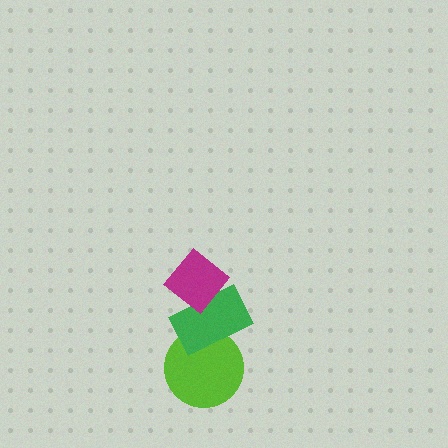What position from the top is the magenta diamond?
The magenta diamond is 1st from the top.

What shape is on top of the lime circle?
The green rectangle is on top of the lime circle.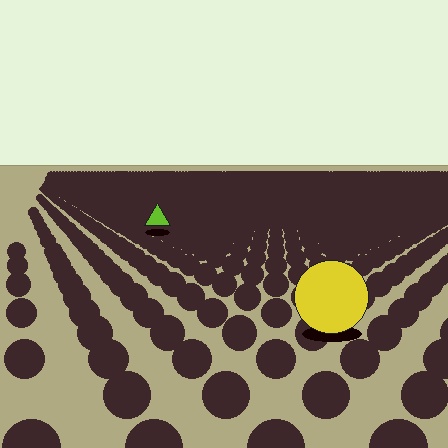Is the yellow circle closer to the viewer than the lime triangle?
Yes. The yellow circle is closer — you can tell from the texture gradient: the ground texture is coarser near it.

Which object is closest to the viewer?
The yellow circle is closest. The texture marks near it are larger and more spread out.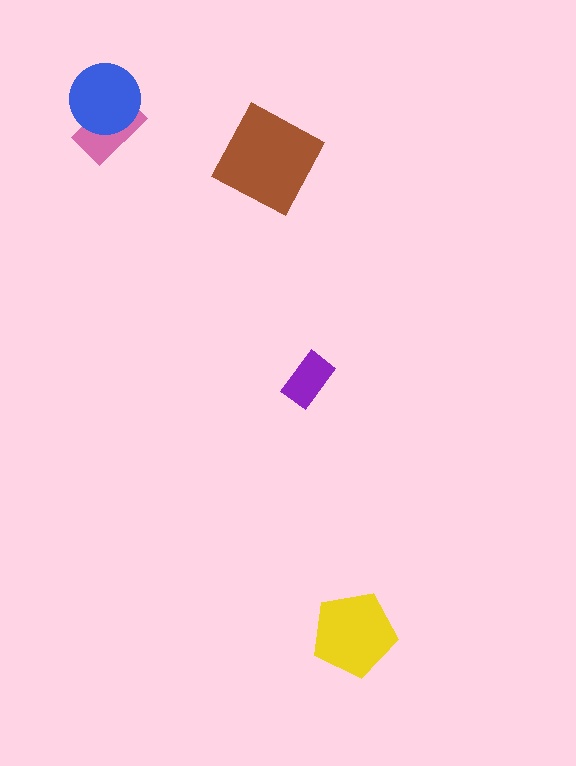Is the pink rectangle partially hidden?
Yes, it is partially covered by another shape.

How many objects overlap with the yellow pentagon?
0 objects overlap with the yellow pentagon.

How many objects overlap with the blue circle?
1 object overlaps with the blue circle.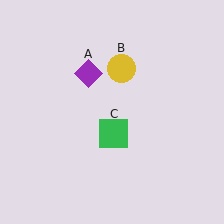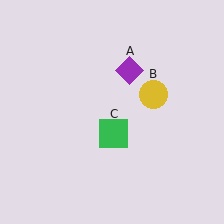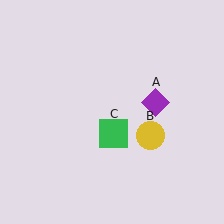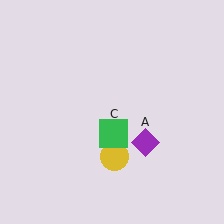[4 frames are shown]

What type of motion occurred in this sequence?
The purple diamond (object A), yellow circle (object B) rotated clockwise around the center of the scene.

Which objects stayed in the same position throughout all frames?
Green square (object C) remained stationary.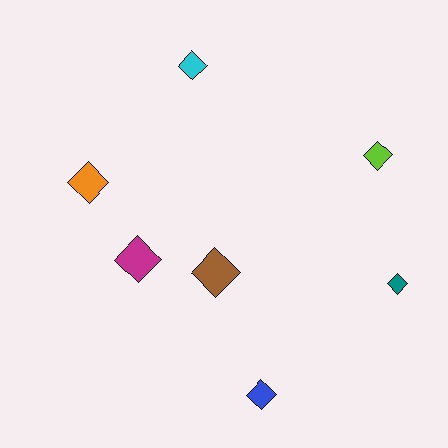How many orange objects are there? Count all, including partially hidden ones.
There is 1 orange object.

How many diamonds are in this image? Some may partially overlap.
There are 7 diamonds.